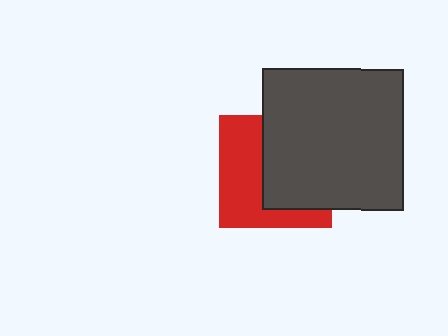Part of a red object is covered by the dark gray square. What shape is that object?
It is a square.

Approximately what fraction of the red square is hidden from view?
Roughly 52% of the red square is hidden behind the dark gray square.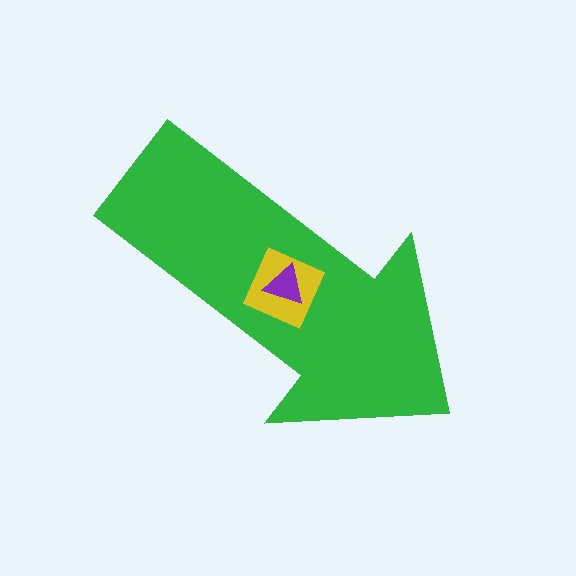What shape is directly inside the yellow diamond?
The purple triangle.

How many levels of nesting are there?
3.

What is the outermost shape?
The green arrow.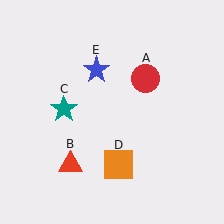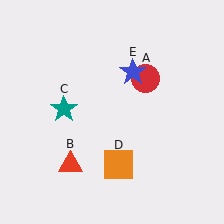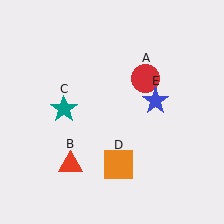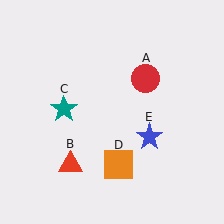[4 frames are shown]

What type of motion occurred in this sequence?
The blue star (object E) rotated clockwise around the center of the scene.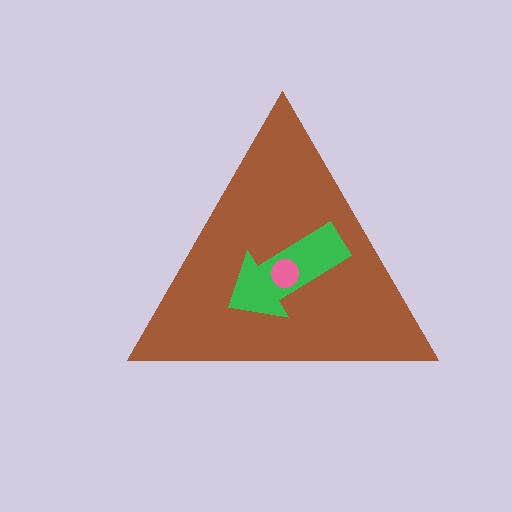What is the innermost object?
The pink circle.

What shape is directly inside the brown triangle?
The green arrow.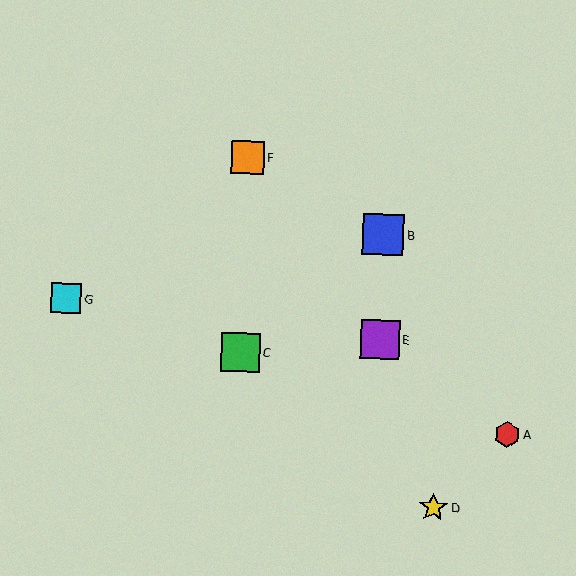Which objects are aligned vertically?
Objects C, F are aligned vertically.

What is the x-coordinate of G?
Object G is at x≈66.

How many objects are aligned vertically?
2 objects (C, F) are aligned vertically.